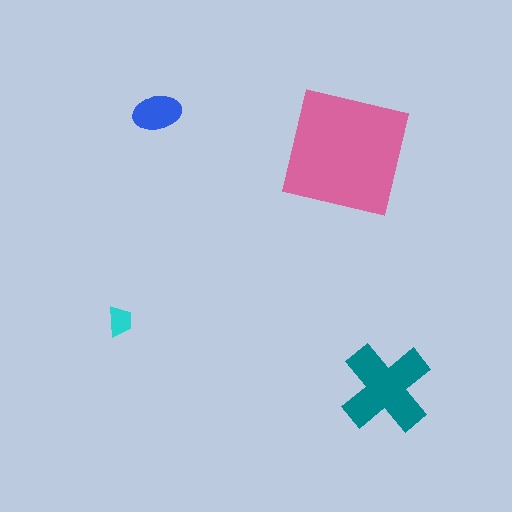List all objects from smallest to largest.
The cyan trapezoid, the blue ellipse, the teal cross, the pink square.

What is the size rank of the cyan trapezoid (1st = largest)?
4th.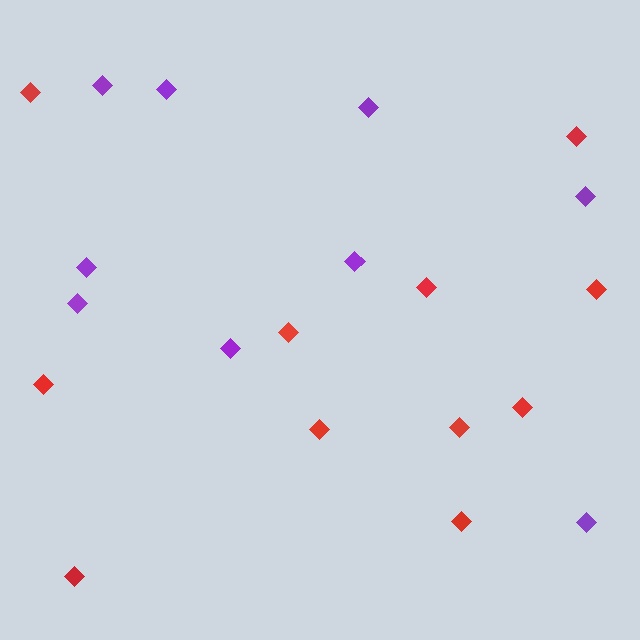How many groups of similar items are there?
There are 2 groups: one group of red diamonds (11) and one group of purple diamonds (9).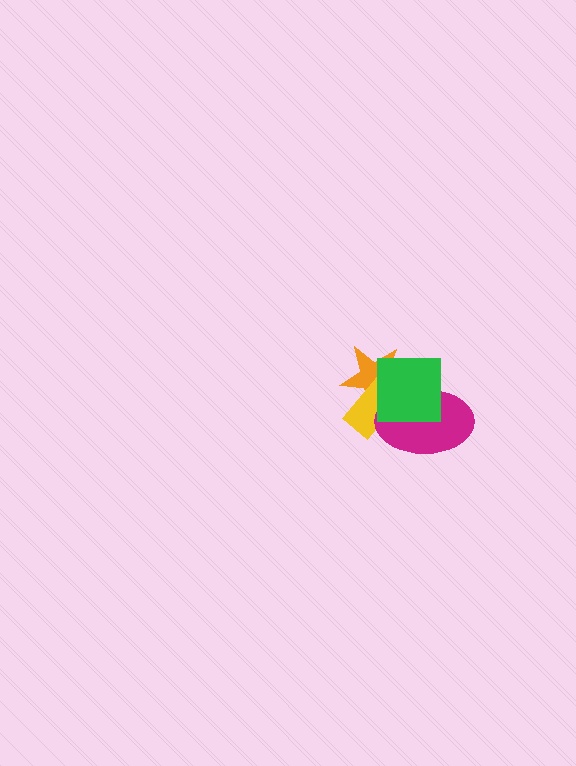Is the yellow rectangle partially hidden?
Yes, it is partially covered by another shape.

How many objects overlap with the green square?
3 objects overlap with the green square.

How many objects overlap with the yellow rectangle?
3 objects overlap with the yellow rectangle.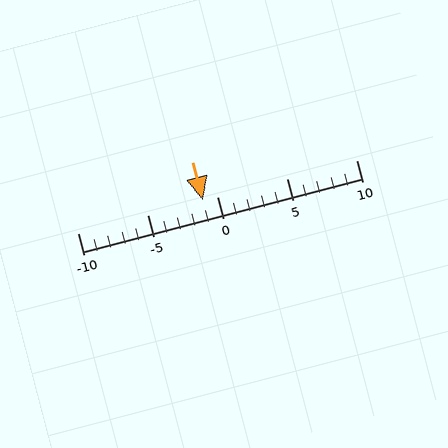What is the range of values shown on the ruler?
The ruler shows values from -10 to 10.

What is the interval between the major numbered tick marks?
The major tick marks are spaced 5 units apart.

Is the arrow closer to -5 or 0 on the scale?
The arrow is closer to 0.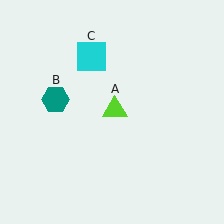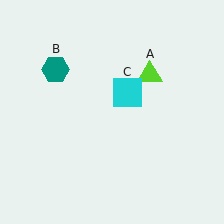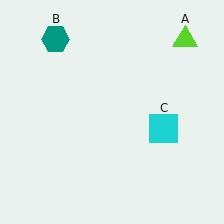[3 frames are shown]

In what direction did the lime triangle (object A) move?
The lime triangle (object A) moved up and to the right.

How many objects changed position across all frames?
3 objects changed position: lime triangle (object A), teal hexagon (object B), cyan square (object C).